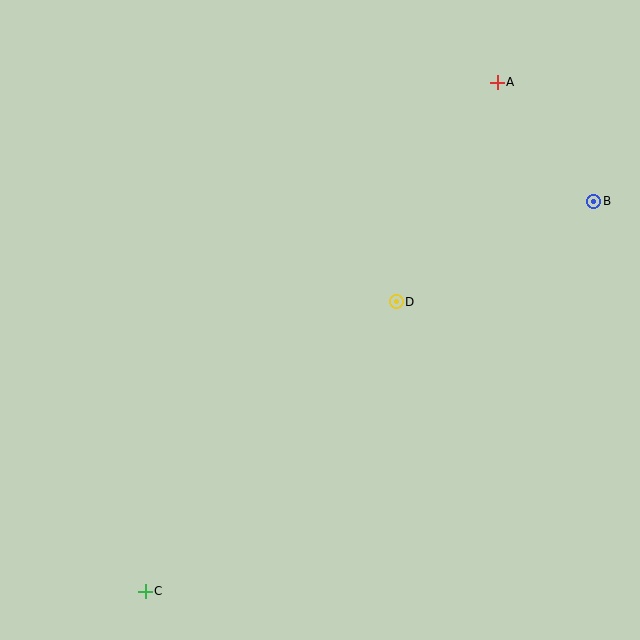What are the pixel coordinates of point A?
Point A is at (497, 82).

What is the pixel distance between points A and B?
The distance between A and B is 153 pixels.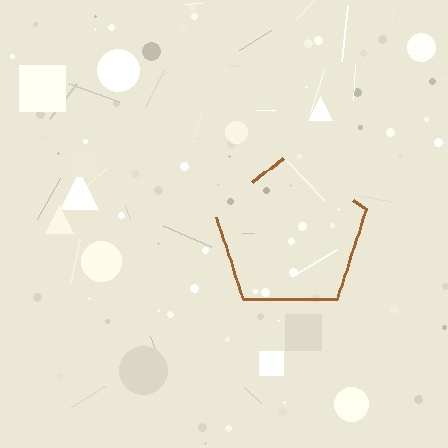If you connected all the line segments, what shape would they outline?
They would outline a pentagon.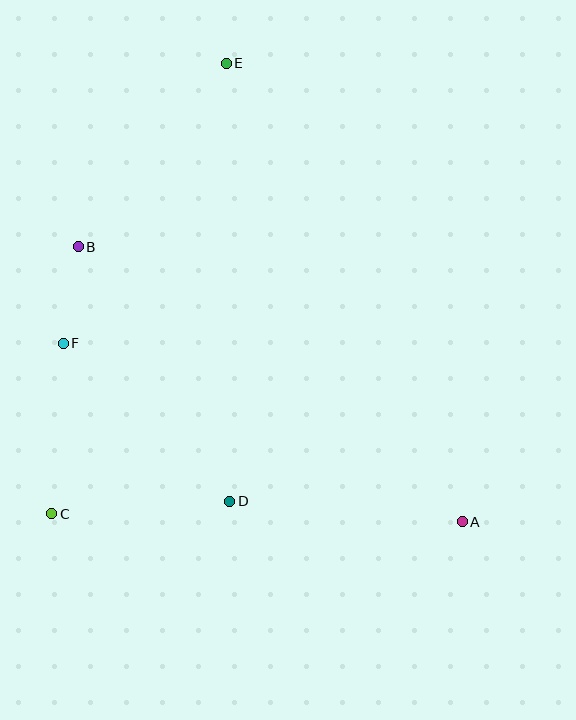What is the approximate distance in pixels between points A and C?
The distance between A and C is approximately 411 pixels.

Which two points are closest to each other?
Points B and F are closest to each other.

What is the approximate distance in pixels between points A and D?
The distance between A and D is approximately 233 pixels.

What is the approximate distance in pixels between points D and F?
The distance between D and F is approximately 230 pixels.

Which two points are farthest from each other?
Points A and E are farthest from each other.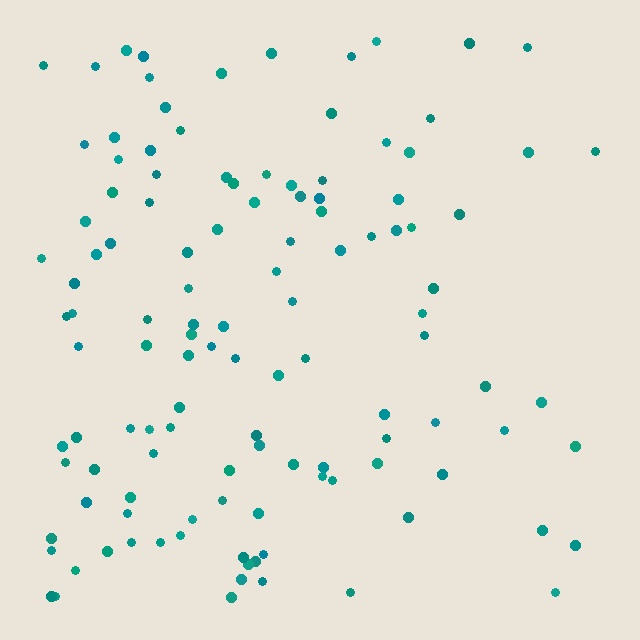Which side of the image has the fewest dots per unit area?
The right.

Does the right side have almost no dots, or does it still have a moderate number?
Still a moderate number, just noticeably fewer than the left.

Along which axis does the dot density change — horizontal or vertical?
Horizontal.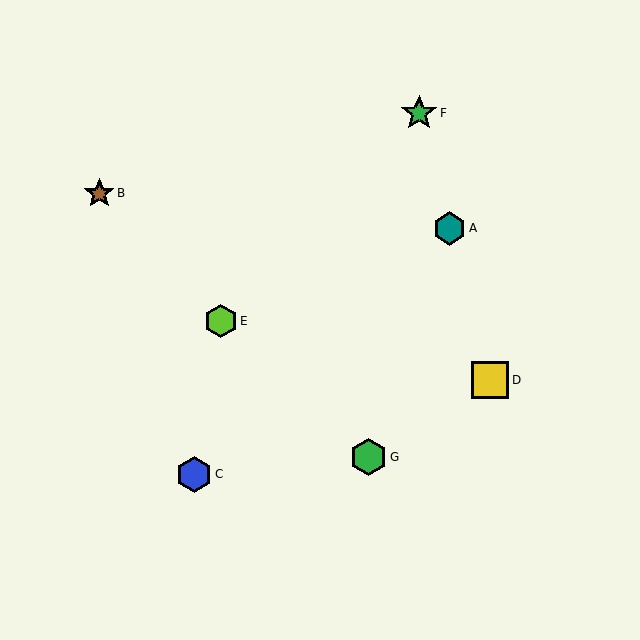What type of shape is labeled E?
Shape E is a lime hexagon.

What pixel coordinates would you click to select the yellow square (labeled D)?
Click at (490, 380) to select the yellow square D.